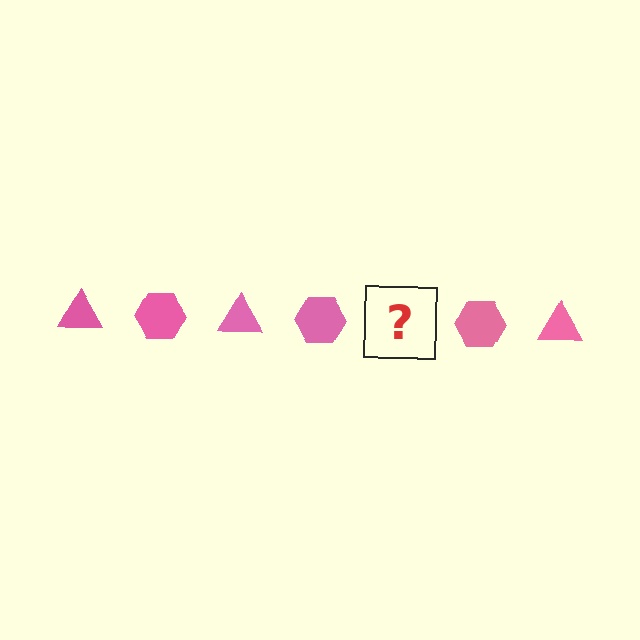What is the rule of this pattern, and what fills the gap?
The rule is that the pattern cycles through triangle, hexagon shapes in pink. The gap should be filled with a pink triangle.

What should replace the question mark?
The question mark should be replaced with a pink triangle.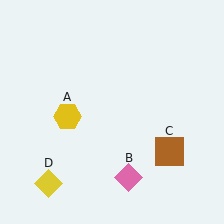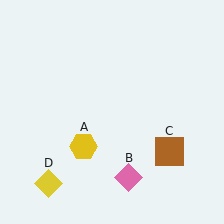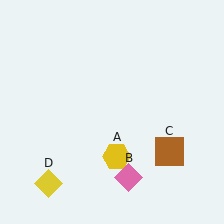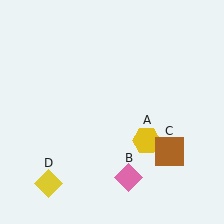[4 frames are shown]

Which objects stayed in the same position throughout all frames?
Pink diamond (object B) and brown square (object C) and yellow diamond (object D) remained stationary.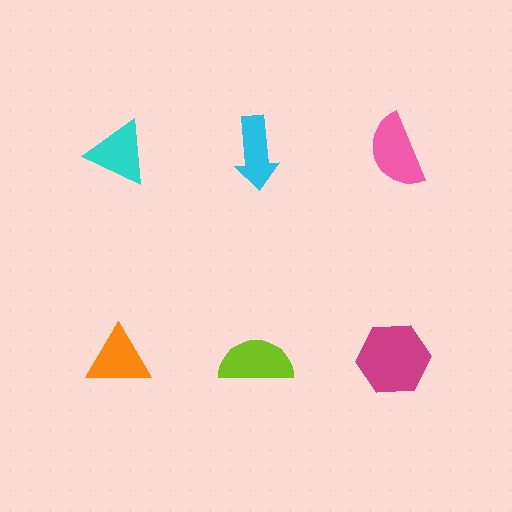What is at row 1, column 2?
A cyan arrow.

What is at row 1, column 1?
A cyan triangle.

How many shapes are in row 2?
3 shapes.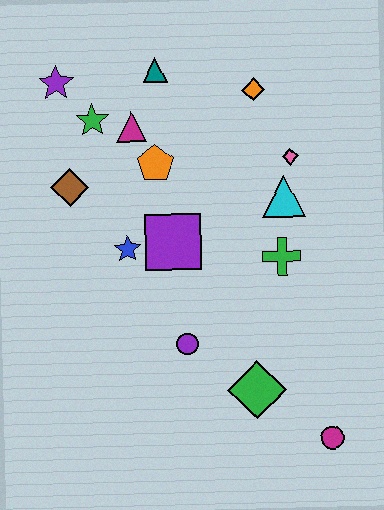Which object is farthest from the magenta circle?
The purple star is farthest from the magenta circle.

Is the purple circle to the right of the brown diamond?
Yes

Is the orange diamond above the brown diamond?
Yes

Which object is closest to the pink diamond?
The cyan triangle is closest to the pink diamond.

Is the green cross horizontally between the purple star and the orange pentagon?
No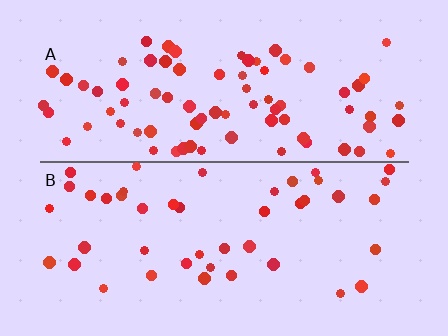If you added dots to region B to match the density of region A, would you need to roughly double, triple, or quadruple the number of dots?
Approximately double.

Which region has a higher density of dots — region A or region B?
A (the top).